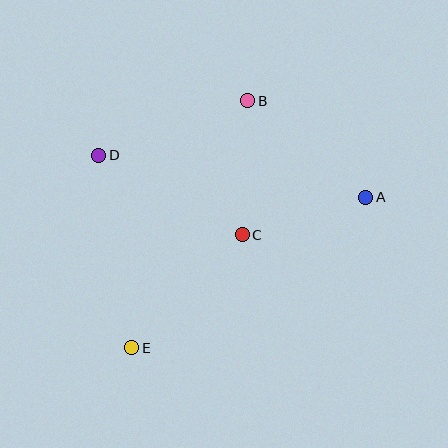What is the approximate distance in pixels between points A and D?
The distance between A and D is approximately 270 pixels.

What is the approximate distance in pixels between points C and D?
The distance between C and D is approximately 164 pixels.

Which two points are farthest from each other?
Points A and E are farthest from each other.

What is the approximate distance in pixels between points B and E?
The distance between B and E is approximately 273 pixels.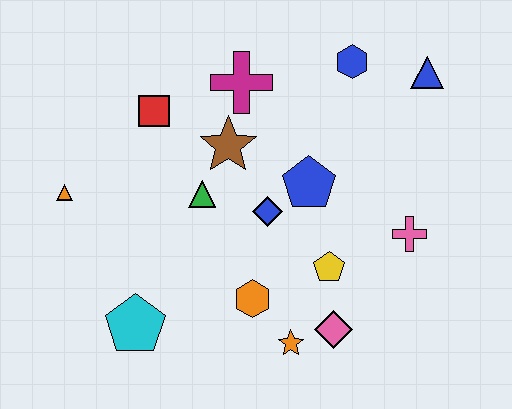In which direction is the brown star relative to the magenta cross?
The brown star is below the magenta cross.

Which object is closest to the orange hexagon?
The orange star is closest to the orange hexagon.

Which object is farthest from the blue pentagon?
The orange triangle is farthest from the blue pentagon.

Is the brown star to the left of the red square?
No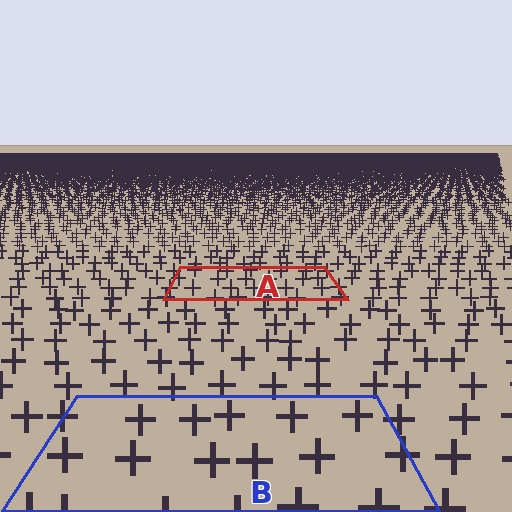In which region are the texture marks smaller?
The texture marks are smaller in region A, because it is farther away.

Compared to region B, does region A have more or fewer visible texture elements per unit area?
Region A has more texture elements per unit area — they are packed more densely because it is farther away.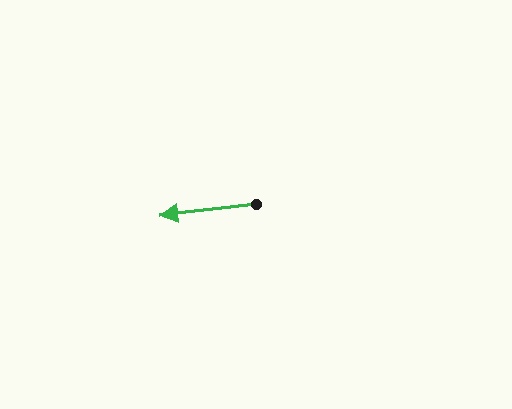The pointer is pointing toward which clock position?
Roughly 9 o'clock.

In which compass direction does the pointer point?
West.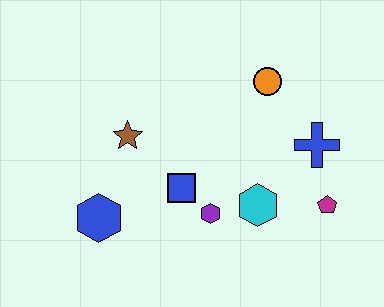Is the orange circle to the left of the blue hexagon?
No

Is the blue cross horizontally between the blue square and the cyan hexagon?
No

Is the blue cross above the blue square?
Yes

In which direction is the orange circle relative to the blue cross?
The orange circle is above the blue cross.